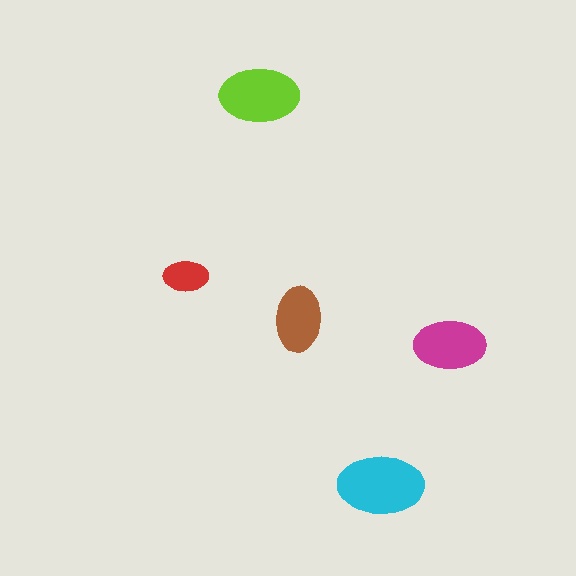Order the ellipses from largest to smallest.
the cyan one, the lime one, the magenta one, the brown one, the red one.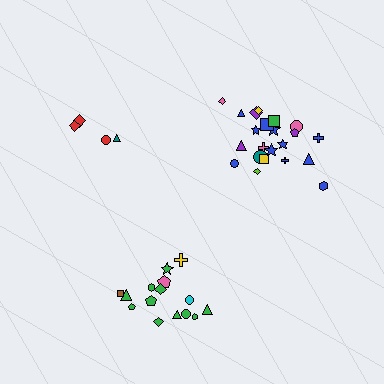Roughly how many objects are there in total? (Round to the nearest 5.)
Roughly 40 objects in total.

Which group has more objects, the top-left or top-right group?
The top-right group.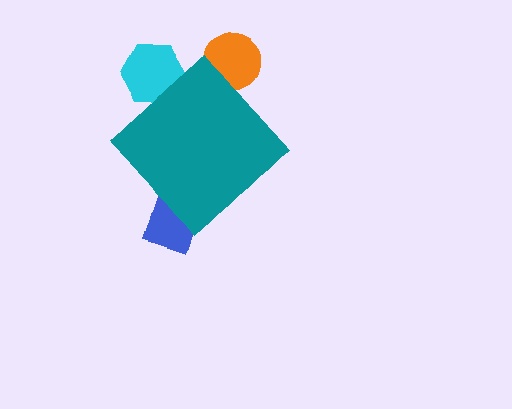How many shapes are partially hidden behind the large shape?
3 shapes are partially hidden.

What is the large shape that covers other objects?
A teal diamond.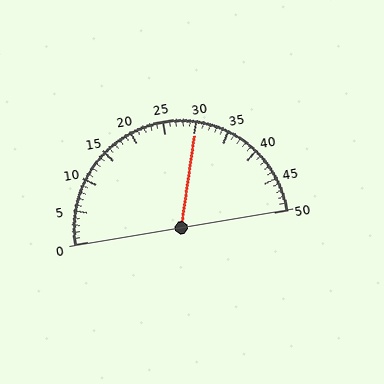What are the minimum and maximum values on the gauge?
The gauge ranges from 0 to 50.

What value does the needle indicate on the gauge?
The needle indicates approximately 30.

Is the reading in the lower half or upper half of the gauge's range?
The reading is in the upper half of the range (0 to 50).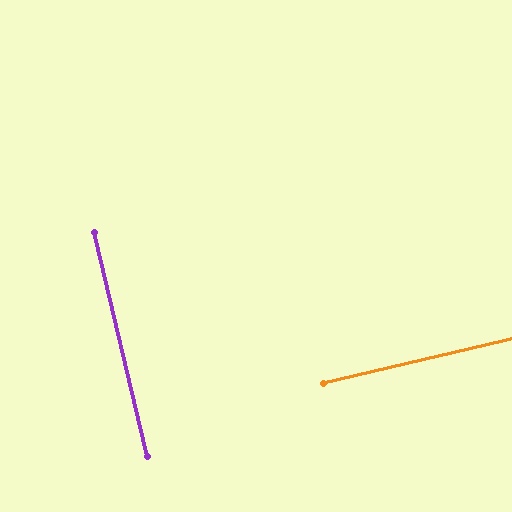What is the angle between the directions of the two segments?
Approximately 90 degrees.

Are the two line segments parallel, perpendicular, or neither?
Perpendicular — they meet at approximately 90°.